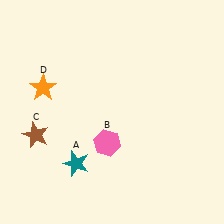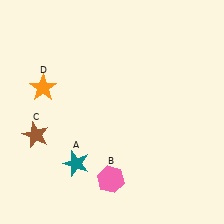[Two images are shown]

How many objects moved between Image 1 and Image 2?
1 object moved between the two images.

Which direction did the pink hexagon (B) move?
The pink hexagon (B) moved down.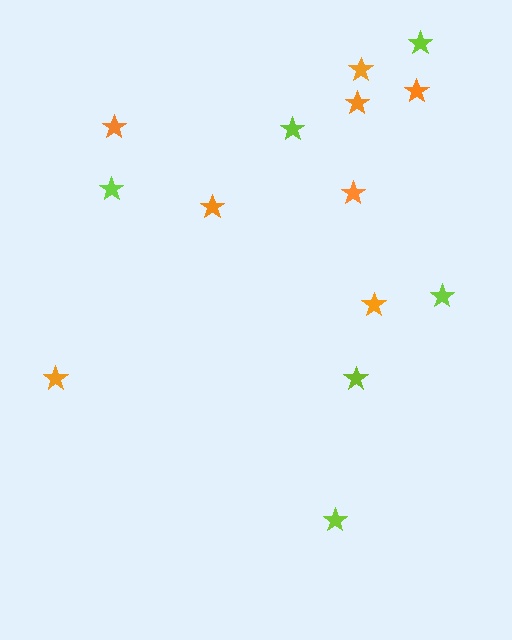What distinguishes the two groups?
There are 2 groups: one group of orange stars (8) and one group of lime stars (6).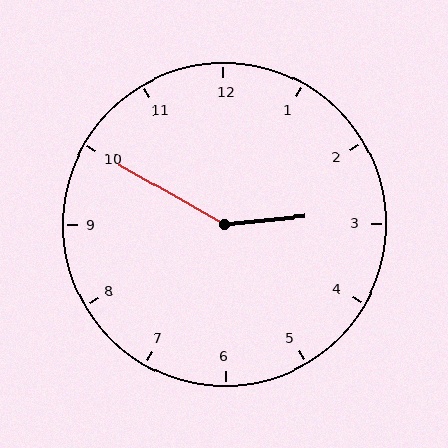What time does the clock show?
2:50.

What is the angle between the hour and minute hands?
Approximately 145 degrees.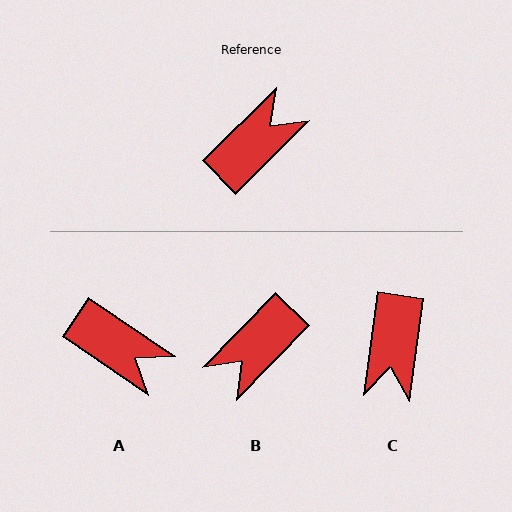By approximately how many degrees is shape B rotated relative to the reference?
Approximately 179 degrees clockwise.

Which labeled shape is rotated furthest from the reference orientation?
B, about 179 degrees away.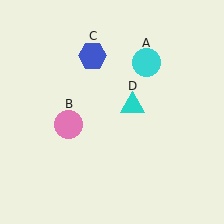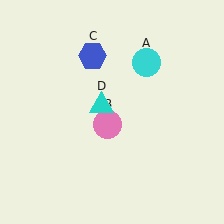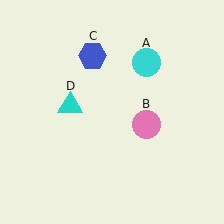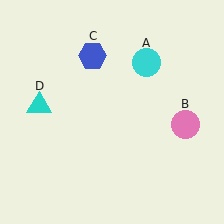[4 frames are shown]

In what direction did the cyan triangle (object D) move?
The cyan triangle (object D) moved left.